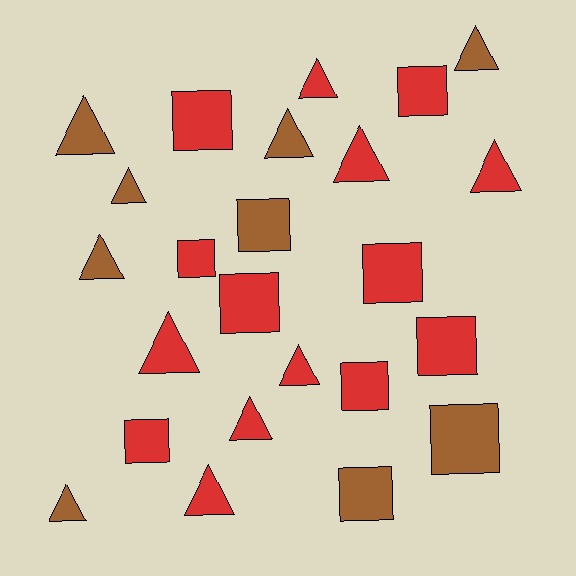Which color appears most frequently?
Red, with 15 objects.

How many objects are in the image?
There are 24 objects.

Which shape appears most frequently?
Triangle, with 13 objects.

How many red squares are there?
There are 8 red squares.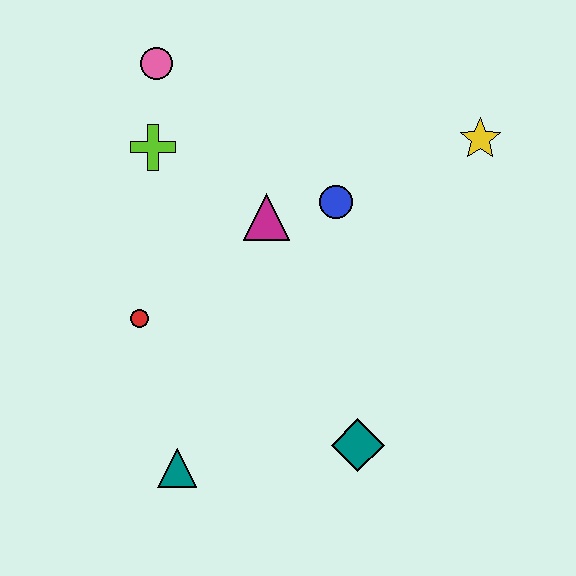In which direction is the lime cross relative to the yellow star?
The lime cross is to the left of the yellow star.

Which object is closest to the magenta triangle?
The blue circle is closest to the magenta triangle.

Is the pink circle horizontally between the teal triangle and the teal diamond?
No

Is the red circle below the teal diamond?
No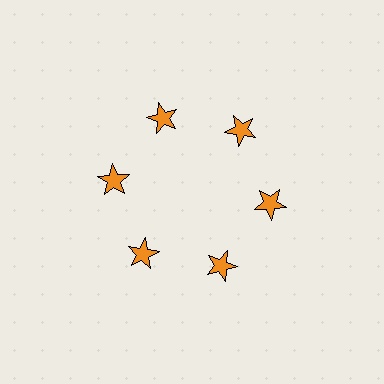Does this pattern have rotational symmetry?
Yes, this pattern has 6-fold rotational symmetry. It looks the same after rotating 60 degrees around the center.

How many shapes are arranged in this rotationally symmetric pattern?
There are 6 shapes, arranged in 6 groups of 1.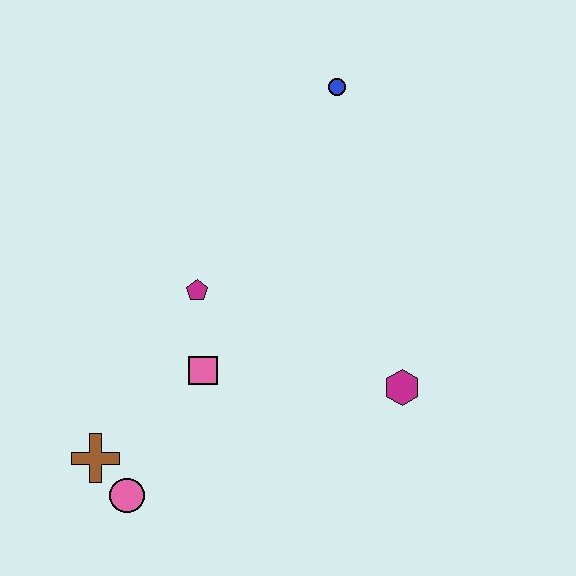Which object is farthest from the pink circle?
The blue circle is farthest from the pink circle.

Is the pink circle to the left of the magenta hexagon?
Yes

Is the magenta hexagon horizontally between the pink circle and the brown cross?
No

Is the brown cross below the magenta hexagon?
Yes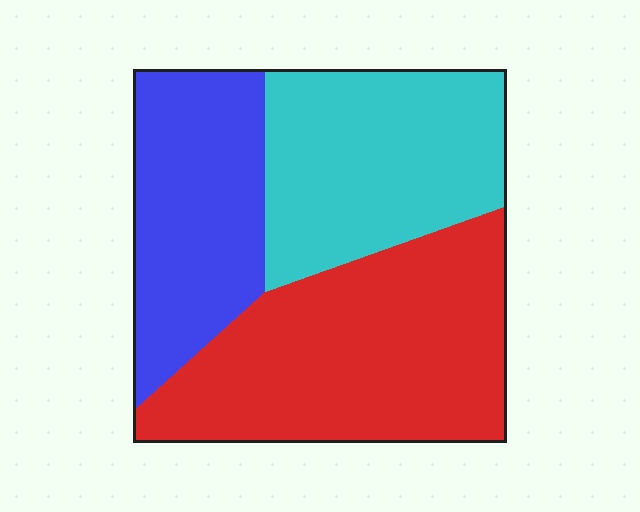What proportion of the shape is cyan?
Cyan covers about 30% of the shape.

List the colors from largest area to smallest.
From largest to smallest: red, cyan, blue.